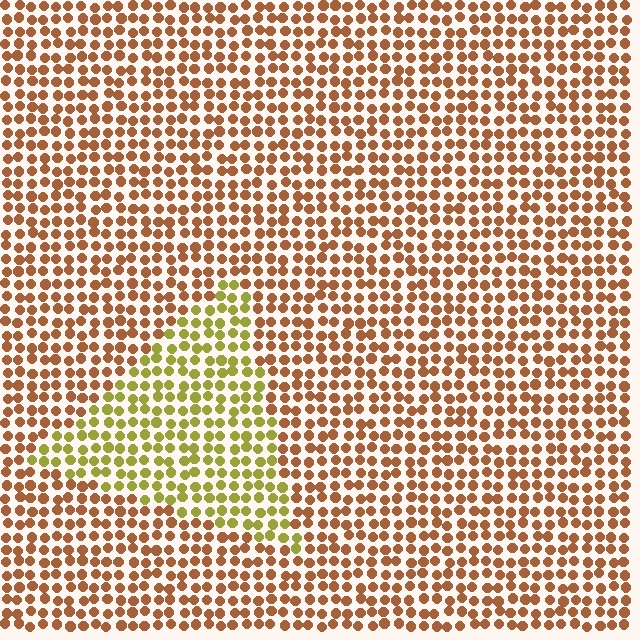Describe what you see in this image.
The image is filled with small brown elements in a uniform arrangement. A triangle-shaped region is visible where the elements are tinted to a slightly different hue, forming a subtle color boundary.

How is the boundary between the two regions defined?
The boundary is defined purely by a slight shift in hue (about 46 degrees). Spacing, size, and orientation are identical on both sides.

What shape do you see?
I see a triangle.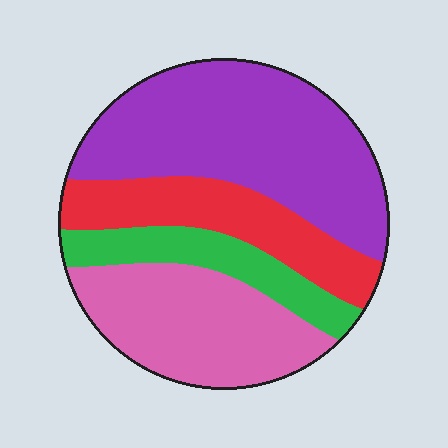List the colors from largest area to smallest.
From largest to smallest: purple, pink, red, green.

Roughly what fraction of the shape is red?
Red takes up about one fifth (1/5) of the shape.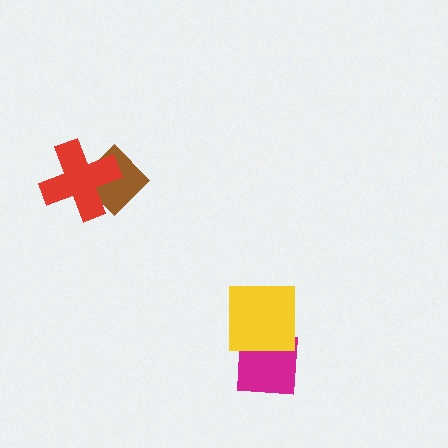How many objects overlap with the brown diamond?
1 object overlaps with the brown diamond.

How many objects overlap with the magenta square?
1 object overlaps with the magenta square.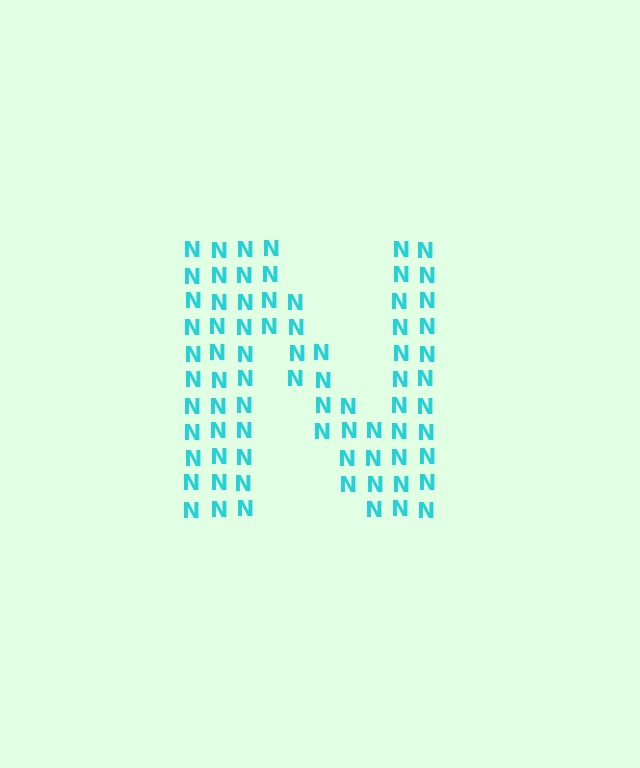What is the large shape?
The large shape is the letter N.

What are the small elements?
The small elements are letter N's.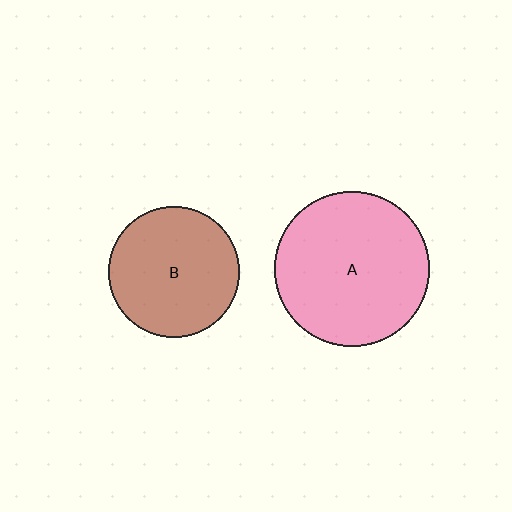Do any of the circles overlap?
No, none of the circles overlap.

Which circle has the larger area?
Circle A (pink).